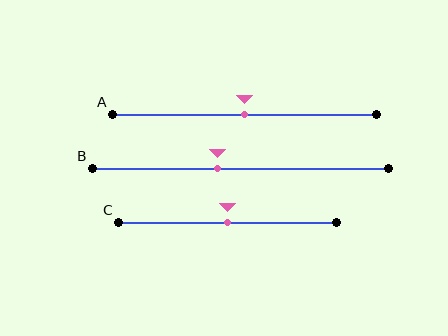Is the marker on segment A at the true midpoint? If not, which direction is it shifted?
Yes, the marker on segment A is at the true midpoint.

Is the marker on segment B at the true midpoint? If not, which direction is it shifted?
No, the marker on segment B is shifted to the left by about 8% of the segment length.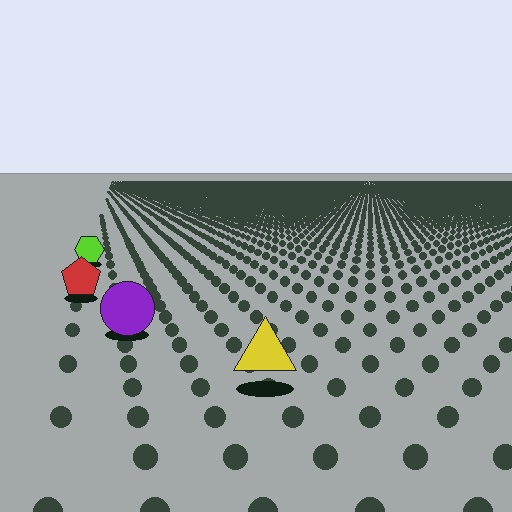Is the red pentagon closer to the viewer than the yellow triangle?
No. The yellow triangle is closer — you can tell from the texture gradient: the ground texture is coarser near it.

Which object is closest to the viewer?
The yellow triangle is closest. The texture marks near it are larger and more spread out.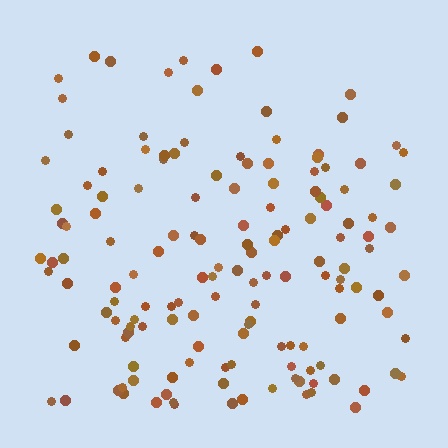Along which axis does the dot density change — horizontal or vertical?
Vertical.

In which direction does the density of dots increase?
From top to bottom, with the bottom side densest.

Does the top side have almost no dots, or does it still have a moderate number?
Still a moderate number, just noticeably fewer than the bottom.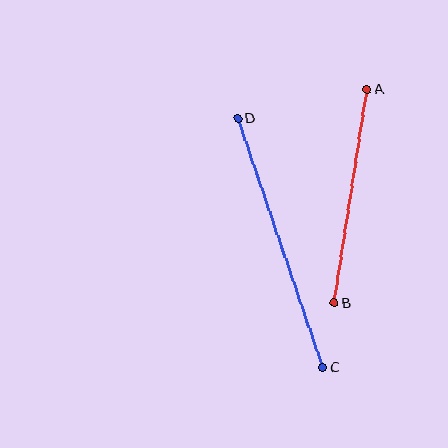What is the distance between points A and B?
The distance is approximately 216 pixels.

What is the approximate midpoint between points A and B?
The midpoint is at approximately (351, 196) pixels.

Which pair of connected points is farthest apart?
Points C and D are farthest apart.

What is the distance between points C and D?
The distance is approximately 263 pixels.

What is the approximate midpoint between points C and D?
The midpoint is at approximately (280, 243) pixels.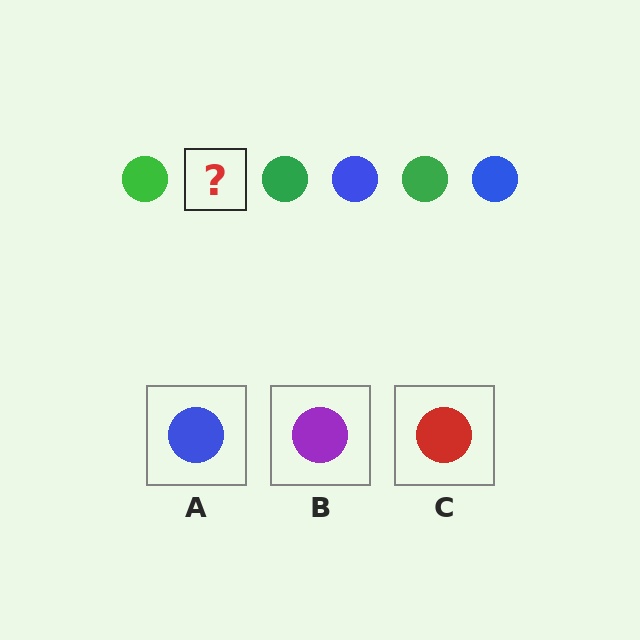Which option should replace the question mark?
Option A.